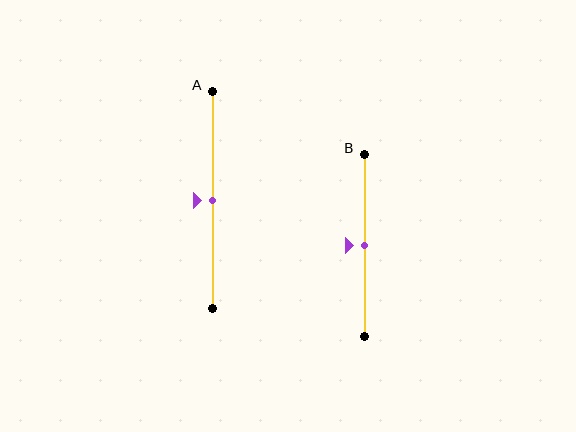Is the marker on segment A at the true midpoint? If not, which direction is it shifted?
Yes, the marker on segment A is at the true midpoint.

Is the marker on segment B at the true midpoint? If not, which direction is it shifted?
Yes, the marker on segment B is at the true midpoint.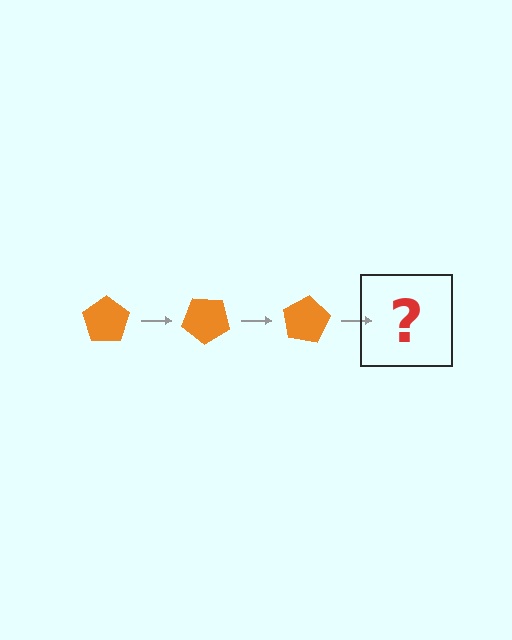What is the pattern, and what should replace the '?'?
The pattern is that the pentagon rotates 40 degrees each step. The '?' should be an orange pentagon rotated 120 degrees.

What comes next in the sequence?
The next element should be an orange pentagon rotated 120 degrees.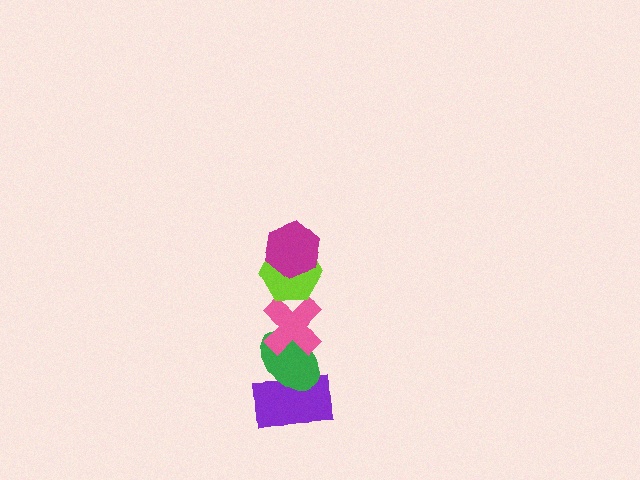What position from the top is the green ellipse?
The green ellipse is 4th from the top.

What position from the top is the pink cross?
The pink cross is 3rd from the top.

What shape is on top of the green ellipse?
The pink cross is on top of the green ellipse.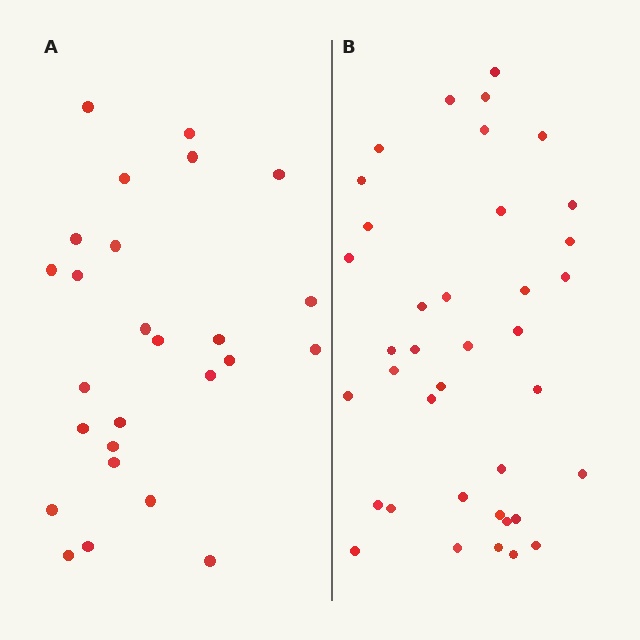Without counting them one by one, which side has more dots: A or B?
Region B (the right region) has more dots.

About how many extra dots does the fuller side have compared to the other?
Region B has roughly 12 or so more dots than region A.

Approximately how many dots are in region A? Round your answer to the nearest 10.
About 30 dots. (The exact count is 26, which rounds to 30.)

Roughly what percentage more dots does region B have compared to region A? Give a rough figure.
About 45% more.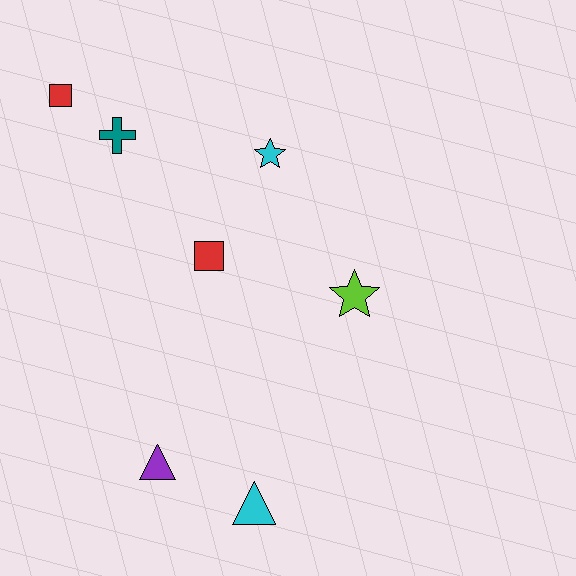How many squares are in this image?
There are 2 squares.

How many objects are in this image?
There are 7 objects.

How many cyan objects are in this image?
There are 2 cyan objects.